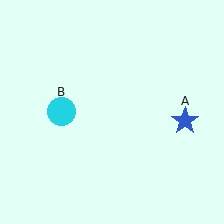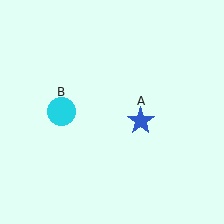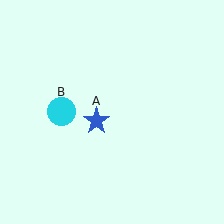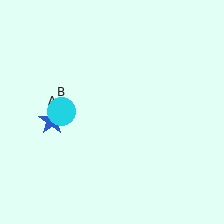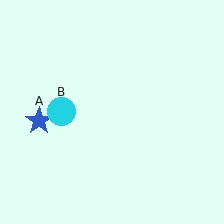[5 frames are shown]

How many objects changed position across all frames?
1 object changed position: blue star (object A).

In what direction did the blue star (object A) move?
The blue star (object A) moved left.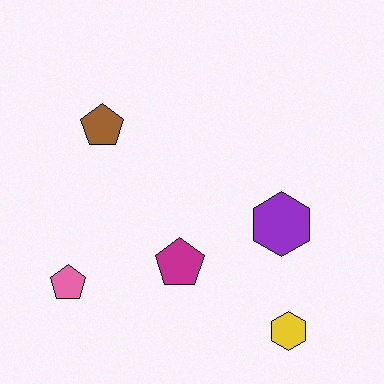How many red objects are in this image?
There are no red objects.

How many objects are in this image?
There are 5 objects.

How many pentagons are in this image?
There are 3 pentagons.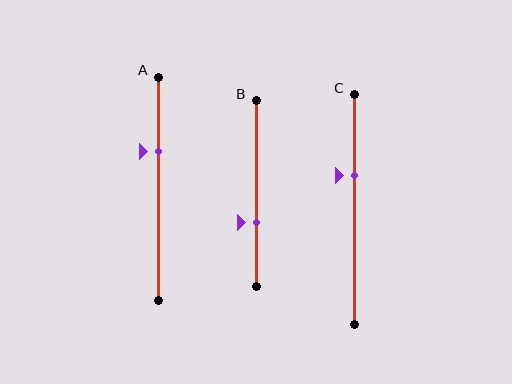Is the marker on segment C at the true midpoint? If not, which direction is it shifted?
No, the marker on segment C is shifted upward by about 15% of the segment length.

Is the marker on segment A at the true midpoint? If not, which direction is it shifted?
No, the marker on segment A is shifted upward by about 17% of the segment length.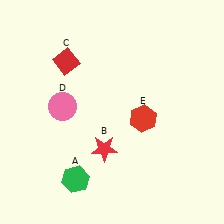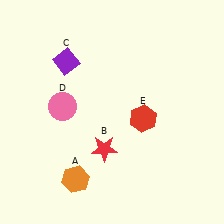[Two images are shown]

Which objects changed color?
A changed from green to orange. C changed from red to purple.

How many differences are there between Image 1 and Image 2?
There are 2 differences between the two images.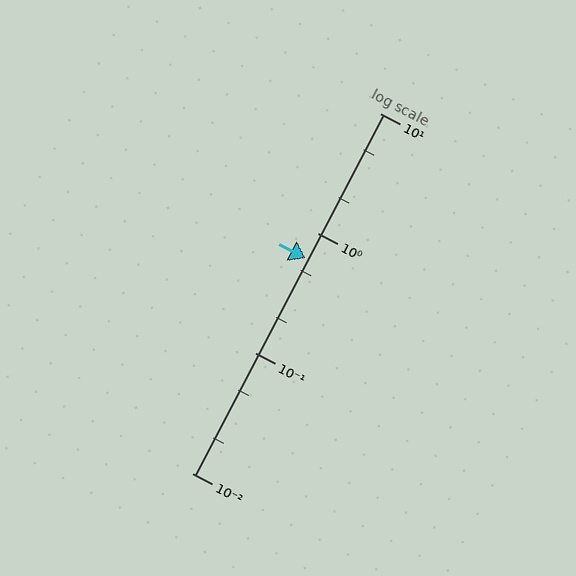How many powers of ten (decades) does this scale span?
The scale spans 3 decades, from 0.01 to 10.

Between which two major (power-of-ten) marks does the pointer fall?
The pointer is between 0.1 and 1.